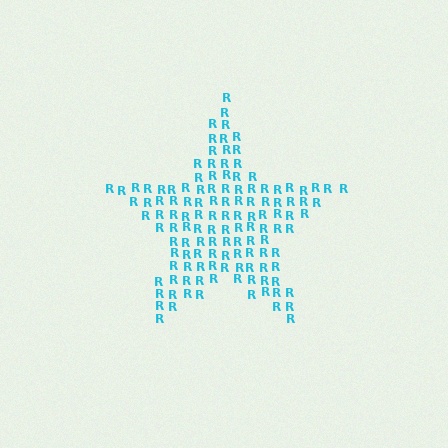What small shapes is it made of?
It is made of small letter R's.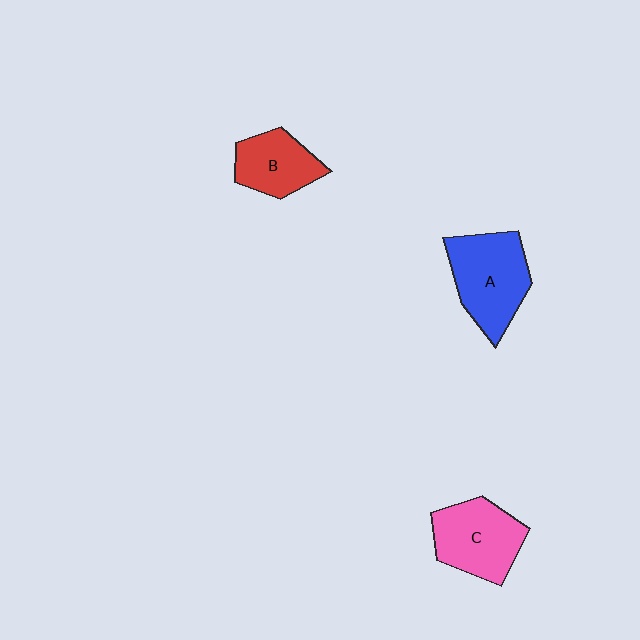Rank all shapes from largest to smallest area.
From largest to smallest: A (blue), C (pink), B (red).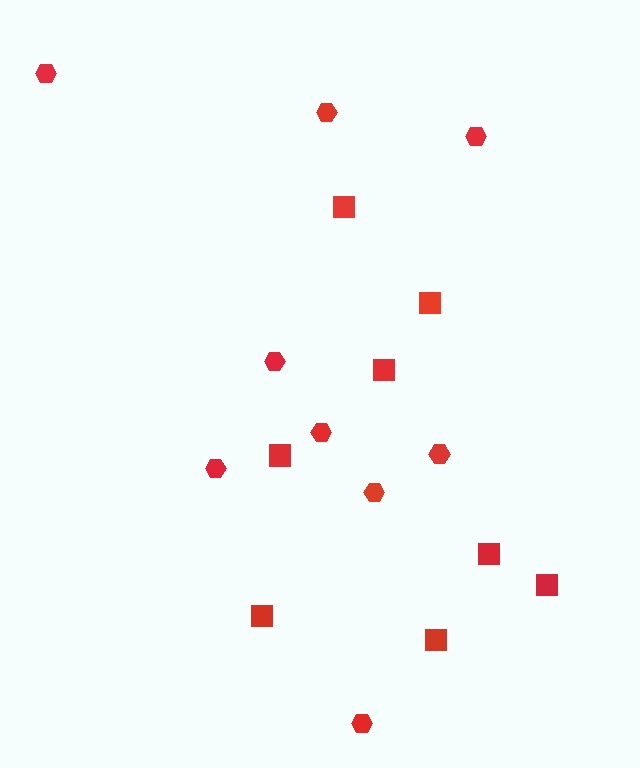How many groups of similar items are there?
There are 2 groups: one group of hexagons (9) and one group of squares (8).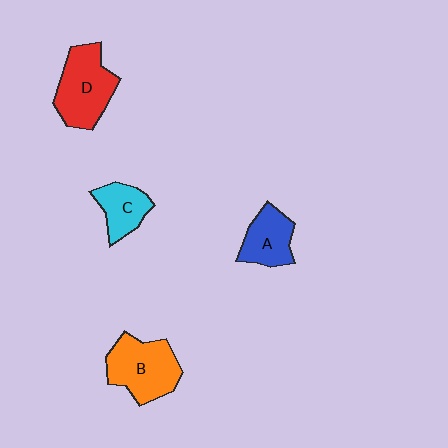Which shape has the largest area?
Shape B (orange).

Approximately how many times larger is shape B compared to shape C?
Approximately 1.7 times.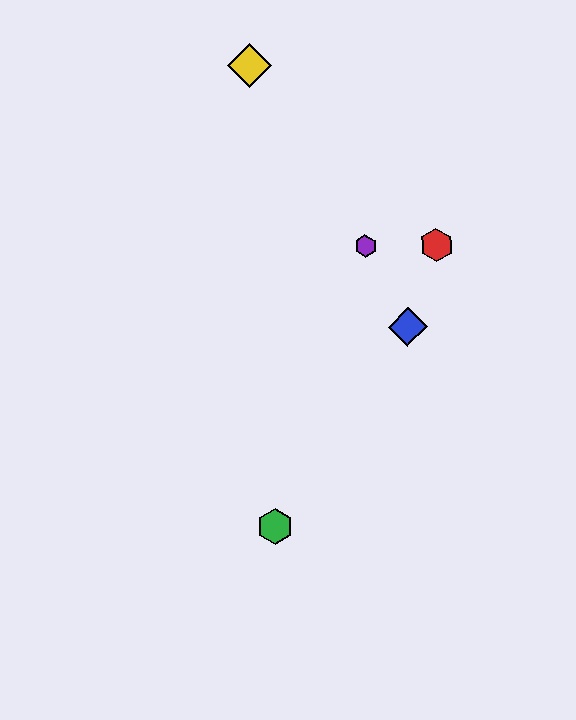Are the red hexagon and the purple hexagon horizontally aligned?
Yes, both are at y≈245.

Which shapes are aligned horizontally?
The red hexagon, the purple hexagon are aligned horizontally.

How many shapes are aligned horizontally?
2 shapes (the red hexagon, the purple hexagon) are aligned horizontally.